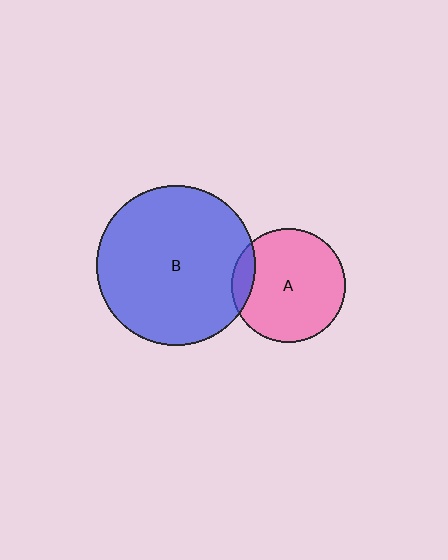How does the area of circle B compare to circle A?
Approximately 2.0 times.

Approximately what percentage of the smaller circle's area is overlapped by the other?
Approximately 10%.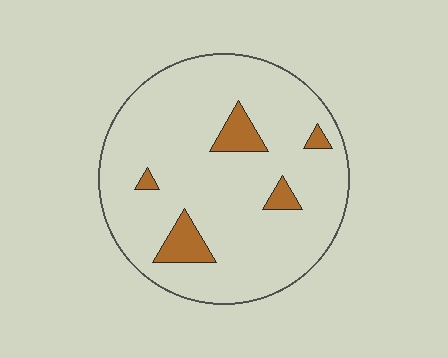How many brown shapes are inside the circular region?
5.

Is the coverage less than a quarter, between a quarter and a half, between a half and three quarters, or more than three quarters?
Less than a quarter.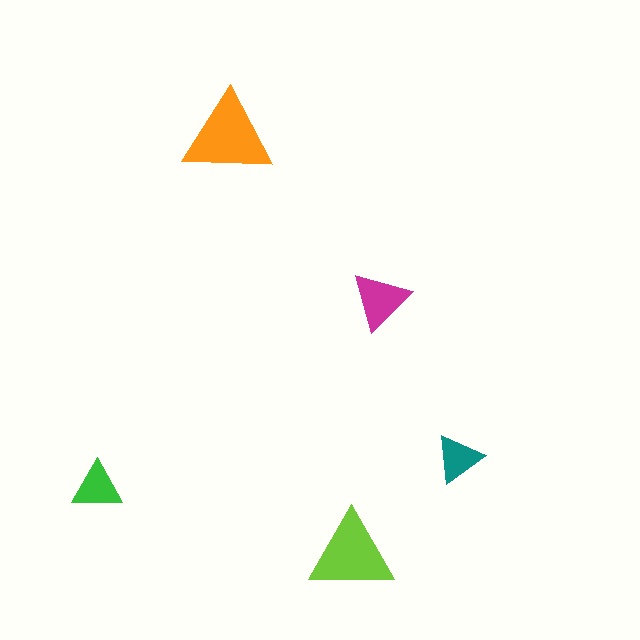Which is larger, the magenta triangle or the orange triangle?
The orange one.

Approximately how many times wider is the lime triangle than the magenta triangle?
About 1.5 times wider.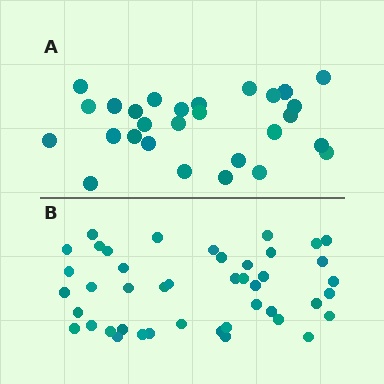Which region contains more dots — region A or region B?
Region B (the bottom region) has more dots.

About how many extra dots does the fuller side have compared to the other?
Region B has approximately 15 more dots than region A.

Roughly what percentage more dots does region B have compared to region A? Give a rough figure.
About 55% more.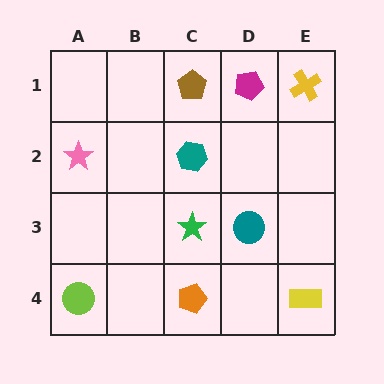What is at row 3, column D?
A teal circle.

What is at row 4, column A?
A lime circle.